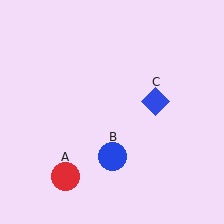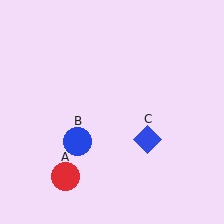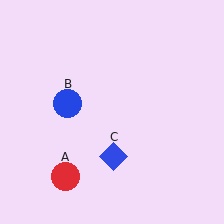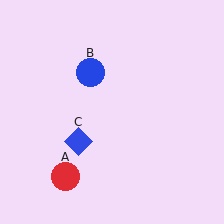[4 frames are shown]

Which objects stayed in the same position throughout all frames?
Red circle (object A) remained stationary.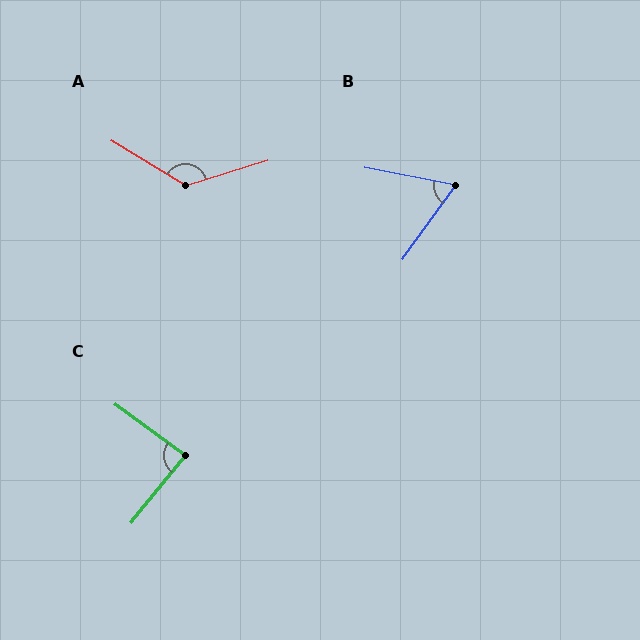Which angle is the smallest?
B, at approximately 65 degrees.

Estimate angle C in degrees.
Approximately 87 degrees.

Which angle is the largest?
A, at approximately 132 degrees.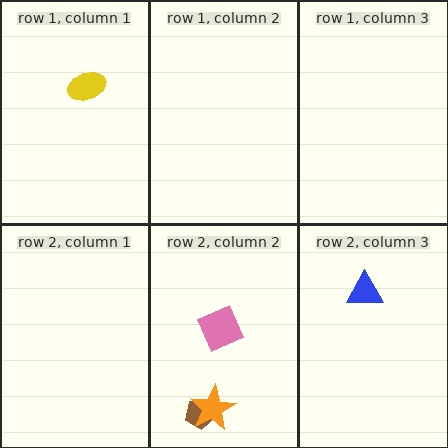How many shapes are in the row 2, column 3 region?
1.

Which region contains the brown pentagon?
The row 2, column 2 region.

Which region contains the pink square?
The row 2, column 2 region.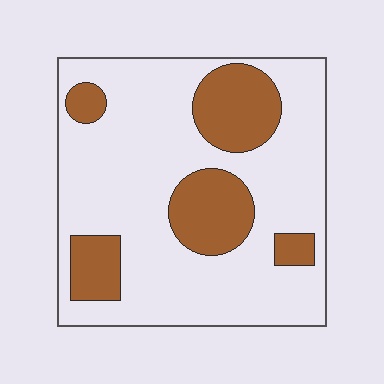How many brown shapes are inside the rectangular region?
5.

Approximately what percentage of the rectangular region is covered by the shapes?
Approximately 25%.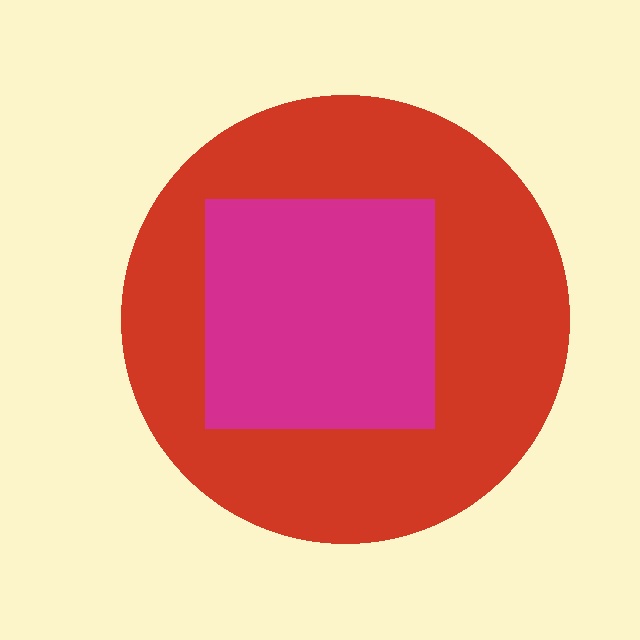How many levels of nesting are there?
2.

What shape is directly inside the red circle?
The magenta square.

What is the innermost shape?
The magenta square.